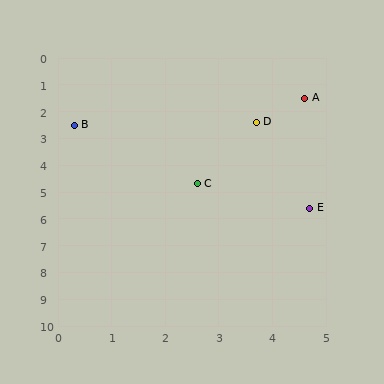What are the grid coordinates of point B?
Point B is at approximately (0.3, 2.5).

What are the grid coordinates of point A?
Point A is at approximately (4.6, 1.5).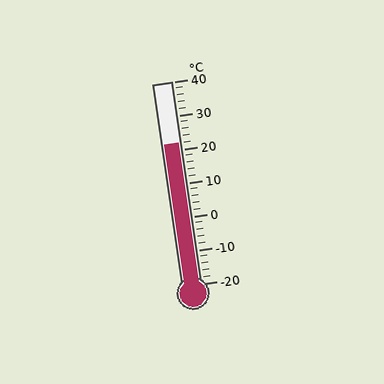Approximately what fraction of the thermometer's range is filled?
The thermometer is filled to approximately 70% of its range.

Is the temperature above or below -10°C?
The temperature is above -10°C.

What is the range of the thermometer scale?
The thermometer scale ranges from -20°C to 40°C.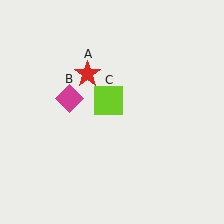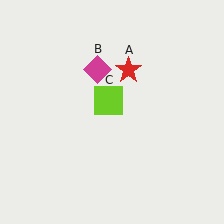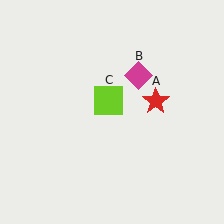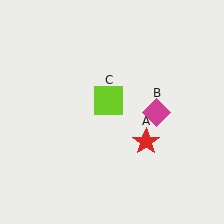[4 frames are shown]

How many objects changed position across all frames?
2 objects changed position: red star (object A), magenta diamond (object B).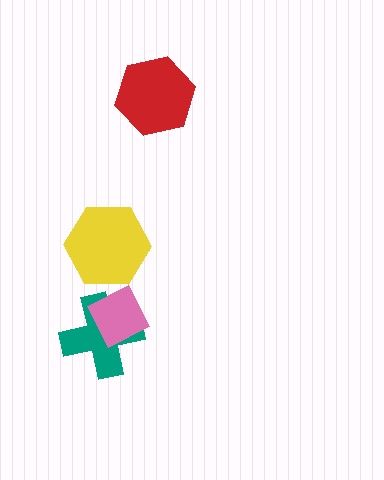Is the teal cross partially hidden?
Yes, it is partially covered by another shape.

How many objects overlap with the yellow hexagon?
0 objects overlap with the yellow hexagon.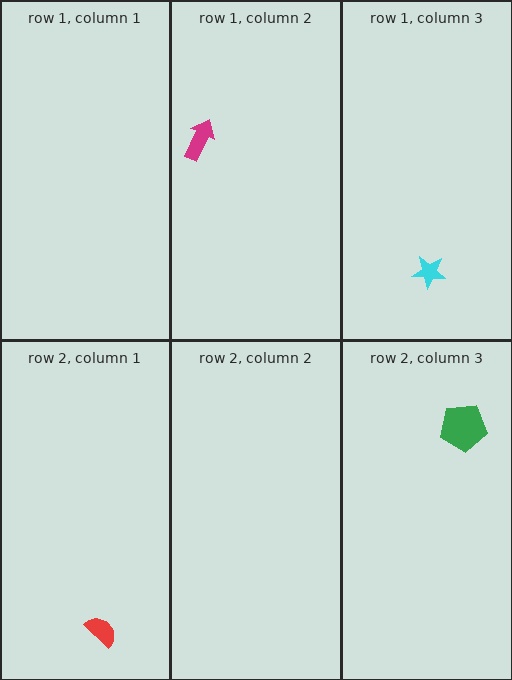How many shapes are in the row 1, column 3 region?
1.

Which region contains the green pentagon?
The row 2, column 3 region.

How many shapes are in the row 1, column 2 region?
1.